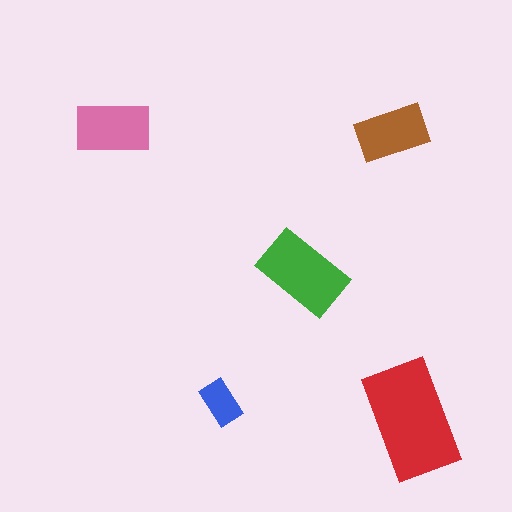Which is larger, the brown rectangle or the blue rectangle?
The brown one.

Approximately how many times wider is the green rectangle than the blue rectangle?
About 2 times wider.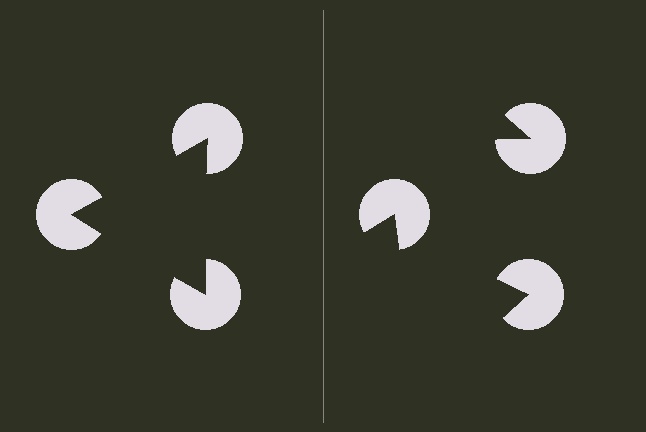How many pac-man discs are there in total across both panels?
6 — 3 on each side.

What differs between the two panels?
The pac-man discs are positioned identically on both sides; only the wedge orientations differ. On the left they align to a triangle; on the right they are misaligned.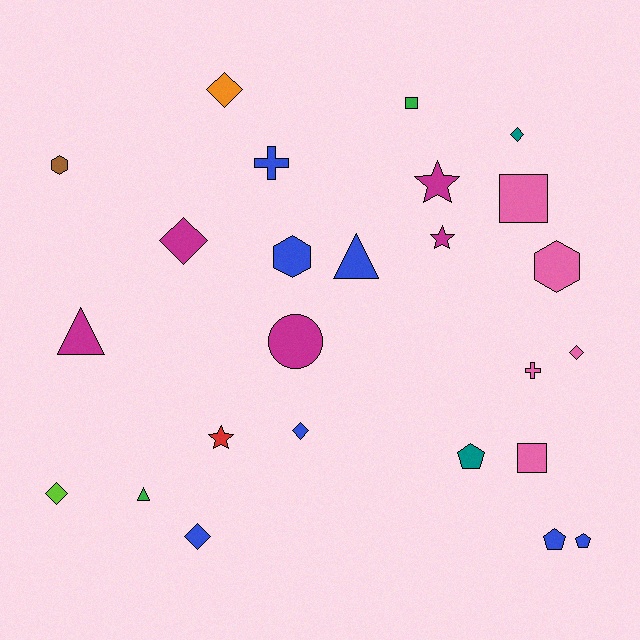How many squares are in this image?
There are 3 squares.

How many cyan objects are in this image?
There are no cyan objects.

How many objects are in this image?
There are 25 objects.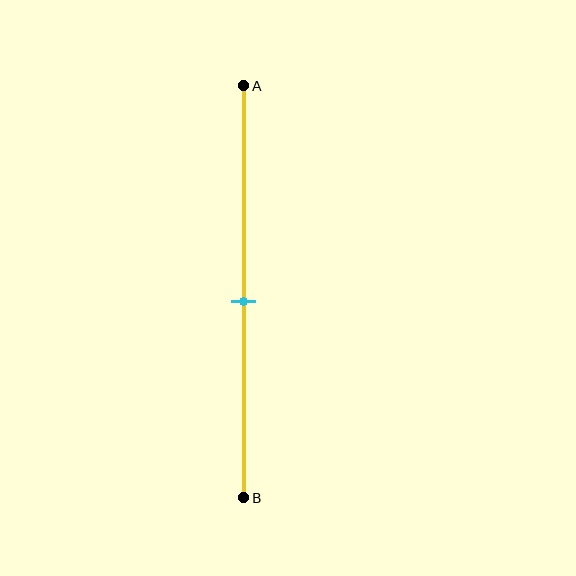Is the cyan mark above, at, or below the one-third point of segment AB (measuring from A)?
The cyan mark is below the one-third point of segment AB.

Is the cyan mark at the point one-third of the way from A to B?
No, the mark is at about 50% from A, not at the 33% one-third point.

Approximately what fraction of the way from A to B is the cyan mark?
The cyan mark is approximately 50% of the way from A to B.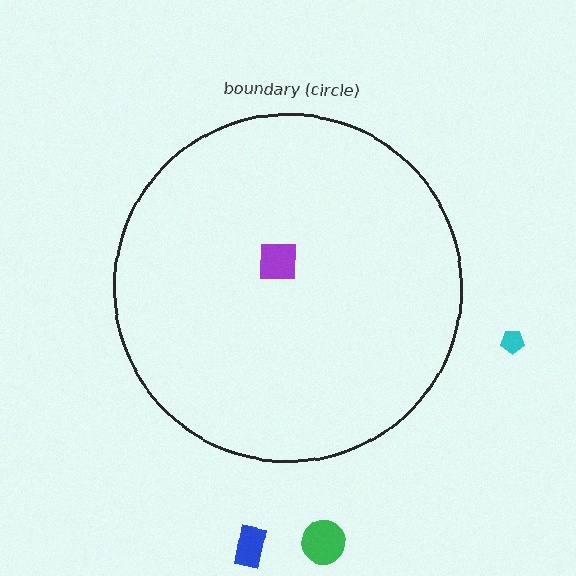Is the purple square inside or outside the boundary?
Inside.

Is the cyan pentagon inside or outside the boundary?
Outside.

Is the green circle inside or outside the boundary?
Outside.